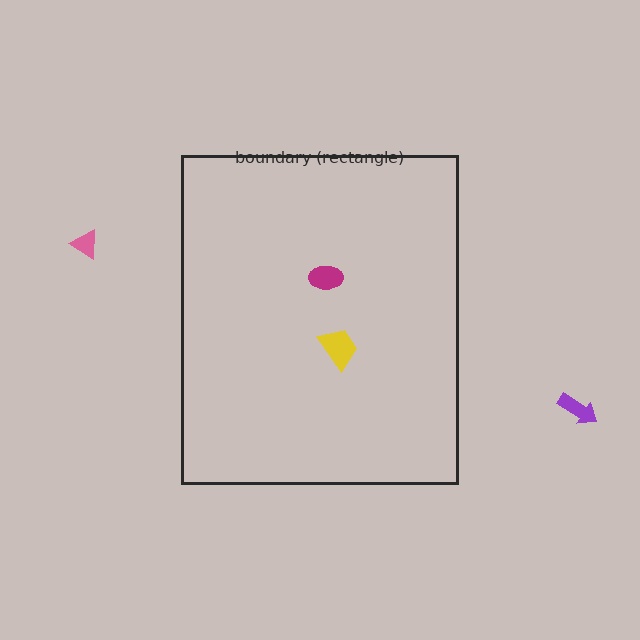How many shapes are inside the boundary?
2 inside, 2 outside.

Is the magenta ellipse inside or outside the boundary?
Inside.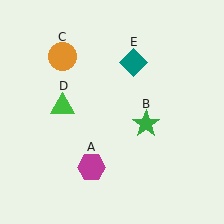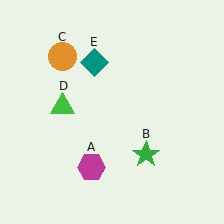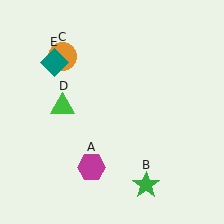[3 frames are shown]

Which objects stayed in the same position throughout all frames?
Magenta hexagon (object A) and orange circle (object C) and green triangle (object D) remained stationary.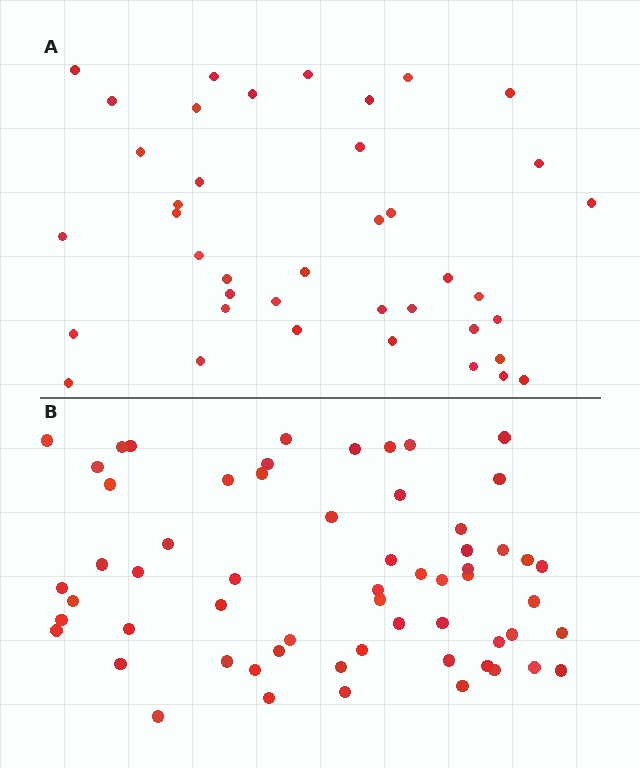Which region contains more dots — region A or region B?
Region B (the bottom region) has more dots.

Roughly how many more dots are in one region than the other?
Region B has approximately 20 more dots than region A.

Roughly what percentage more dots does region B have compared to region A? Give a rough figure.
About 50% more.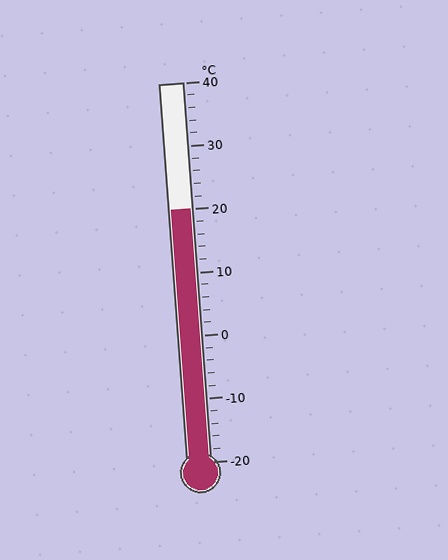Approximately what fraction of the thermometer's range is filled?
The thermometer is filled to approximately 65% of its range.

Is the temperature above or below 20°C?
The temperature is at 20°C.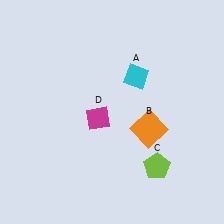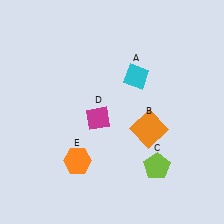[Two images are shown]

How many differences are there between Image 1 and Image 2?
There is 1 difference between the two images.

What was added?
An orange hexagon (E) was added in Image 2.